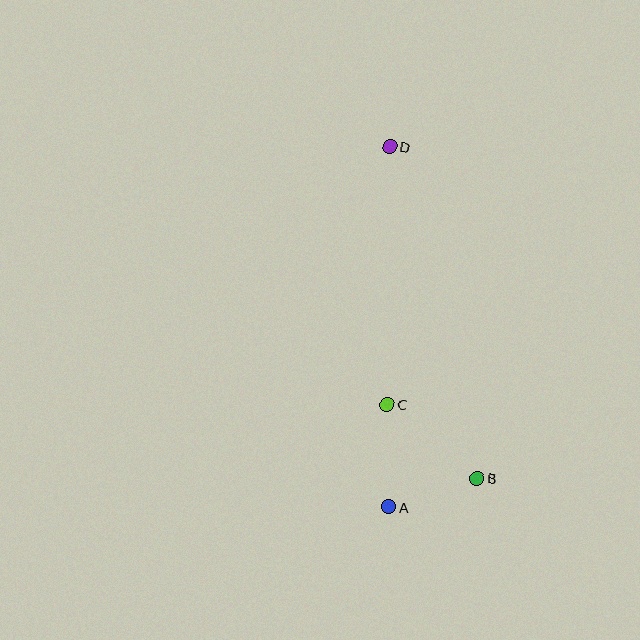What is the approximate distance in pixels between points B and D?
The distance between B and D is approximately 343 pixels.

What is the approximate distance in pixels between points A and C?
The distance between A and C is approximately 102 pixels.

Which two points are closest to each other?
Points A and B are closest to each other.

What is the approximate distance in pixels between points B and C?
The distance between B and C is approximately 117 pixels.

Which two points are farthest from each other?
Points A and D are farthest from each other.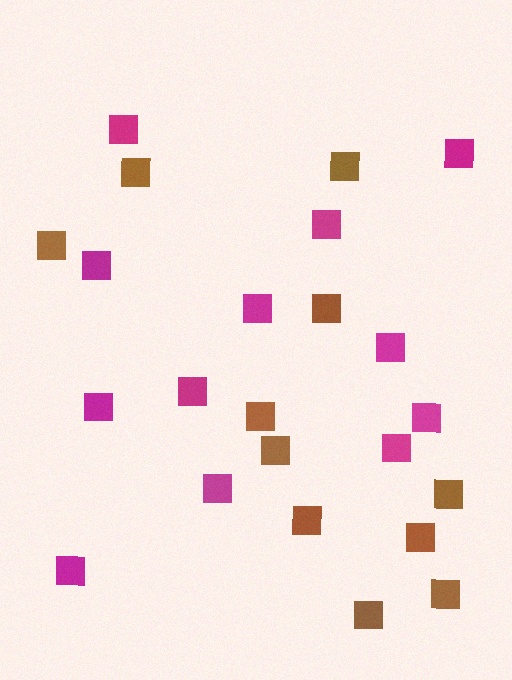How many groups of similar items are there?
There are 2 groups: one group of magenta squares (12) and one group of brown squares (11).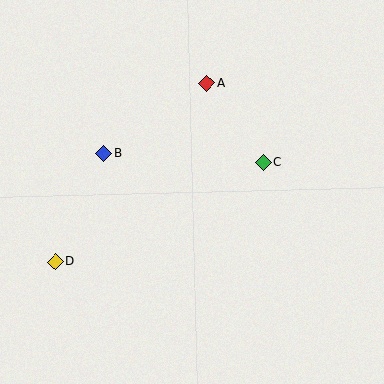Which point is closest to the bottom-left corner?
Point D is closest to the bottom-left corner.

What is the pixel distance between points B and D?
The distance between B and D is 119 pixels.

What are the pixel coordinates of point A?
Point A is at (207, 83).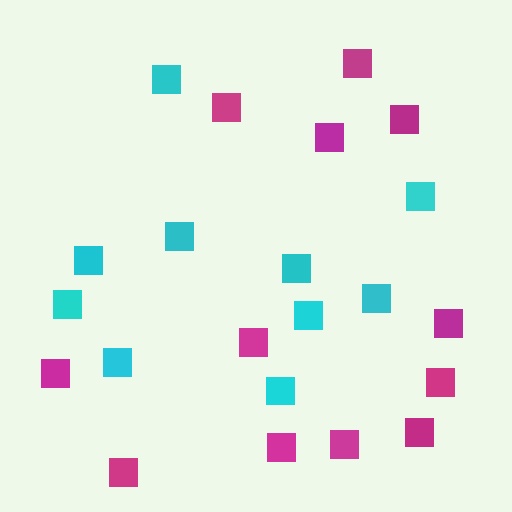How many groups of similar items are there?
There are 2 groups: one group of cyan squares (10) and one group of magenta squares (12).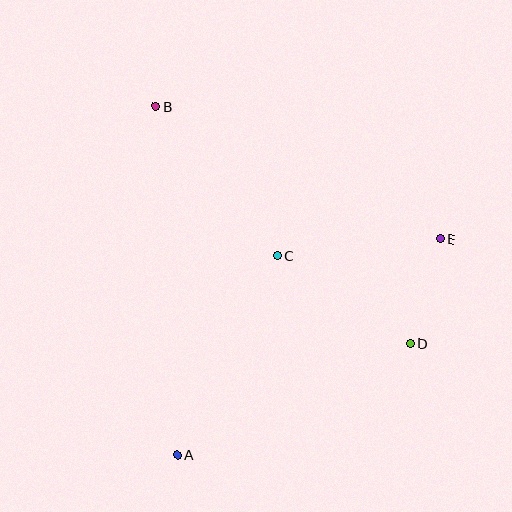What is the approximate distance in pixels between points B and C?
The distance between B and C is approximately 192 pixels.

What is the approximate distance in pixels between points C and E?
The distance between C and E is approximately 163 pixels.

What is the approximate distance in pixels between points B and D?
The distance between B and D is approximately 348 pixels.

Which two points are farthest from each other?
Points A and B are farthest from each other.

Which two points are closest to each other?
Points D and E are closest to each other.